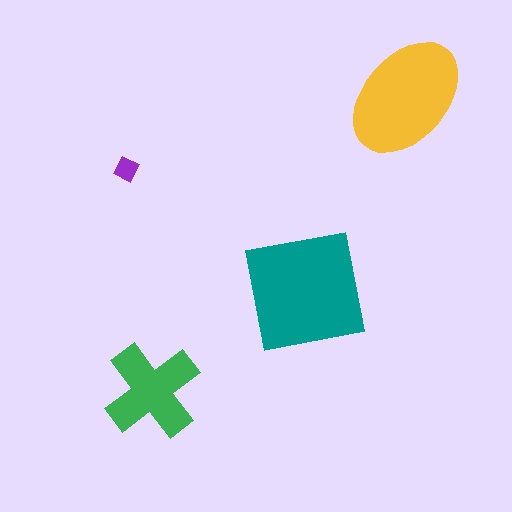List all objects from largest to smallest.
The teal square, the yellow ellipse, the green cross, the purple diamond.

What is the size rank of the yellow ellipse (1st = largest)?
2nd.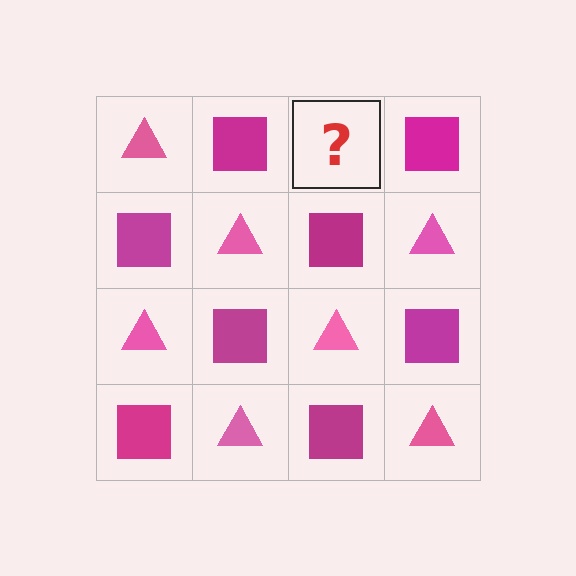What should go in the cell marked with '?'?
The missing cell should contain a pink triangle.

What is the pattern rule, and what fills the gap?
The rule is that it alternates pink triangle and magenta square in a checkerboard pattern. The gap should be filled with a pink triangle.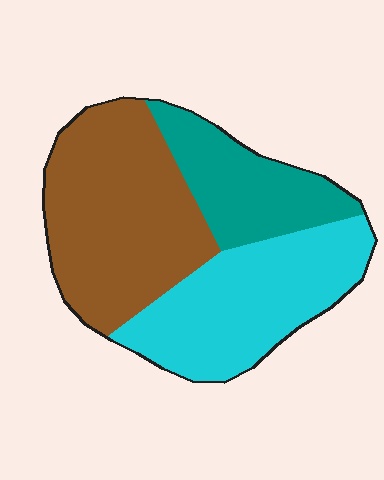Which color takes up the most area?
Brown, at roughly 45%.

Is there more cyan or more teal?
Cyan.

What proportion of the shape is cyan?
Cyan covers roughly 35% of the shape.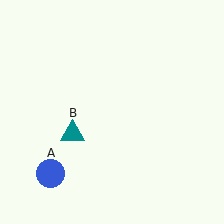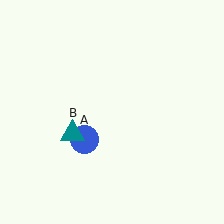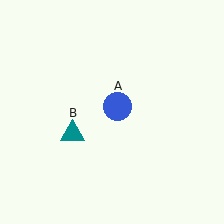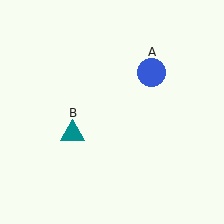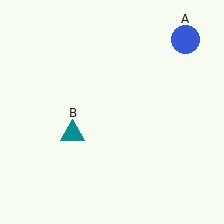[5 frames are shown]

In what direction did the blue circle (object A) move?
The blue circle (object A) moved up and to the right.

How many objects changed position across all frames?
1 object changed position: blue circle (object A).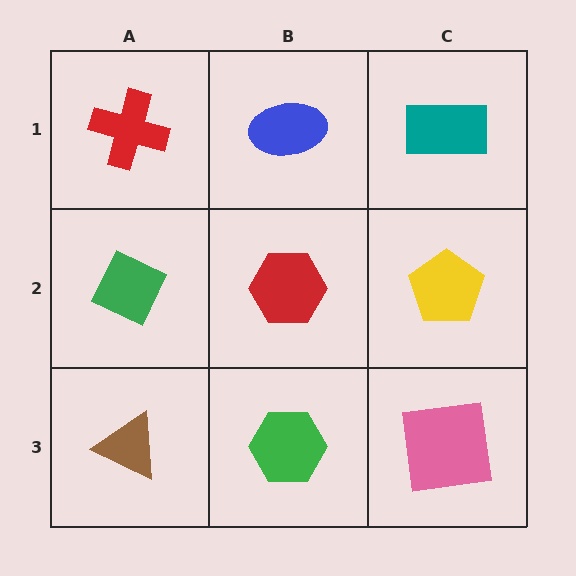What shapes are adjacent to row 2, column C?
A teal rectangle (row 1, column C), a pink square (row 3, column C), a red hexagon (row 2, column B).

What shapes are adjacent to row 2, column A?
A red cross (row 1, column A), a brown triangle (row 3, column A), a red hexagon (row 2, column B).